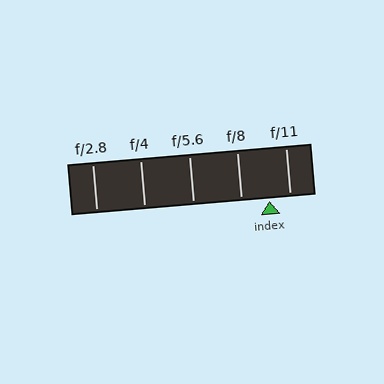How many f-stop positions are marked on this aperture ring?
There are 5 f-stop positions marked.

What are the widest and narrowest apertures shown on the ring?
The widest aperture shown is f/2.8 and the narrowest is f/11.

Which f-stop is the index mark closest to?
The index mark is closest to f/11.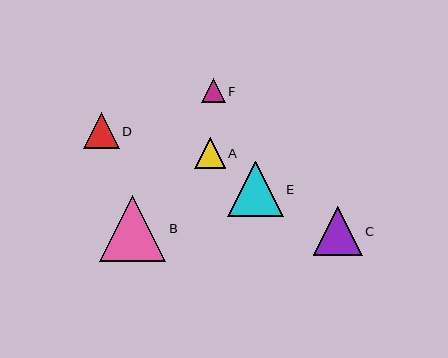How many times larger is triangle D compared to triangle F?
Triangle D is approximately 1.5 times the size of triangle F.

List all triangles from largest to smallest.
From largest to smallest: B, E, C, D, A, F.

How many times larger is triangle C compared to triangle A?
Triangle C is approximately 1.6 times the size of triangle A.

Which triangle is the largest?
Triangle B is the largest with a size of approximately 66 pixels.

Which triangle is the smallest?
Triangle F is the smallest with a size of approximately 24 pixels.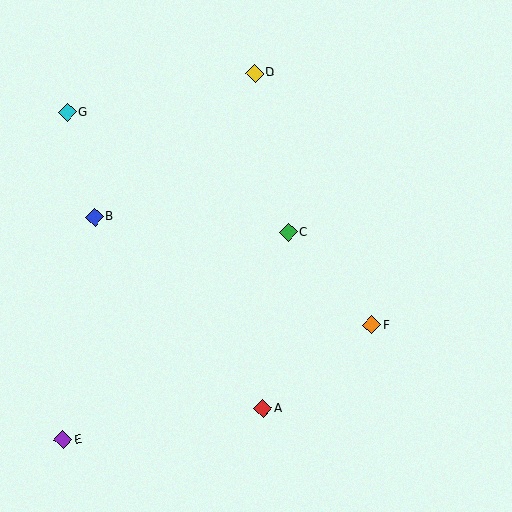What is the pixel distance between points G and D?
The distance between G and D is 192 pixels.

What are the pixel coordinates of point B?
Point B is at (95, 217).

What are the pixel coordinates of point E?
Point E is at (63, 440).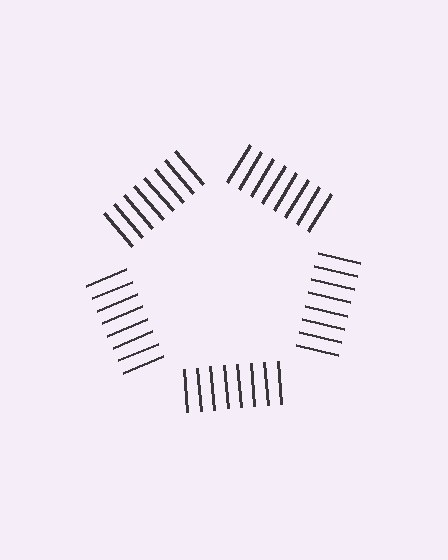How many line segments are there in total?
40 — 8 along each of the 5 edges.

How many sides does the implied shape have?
5 sides — the line-ends trace a pentagon.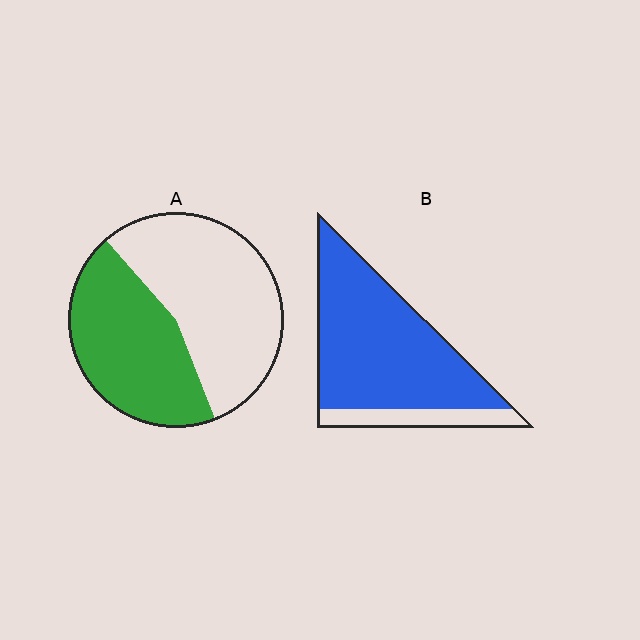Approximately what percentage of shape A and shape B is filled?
A is approximately 45% and B is approximately 85%.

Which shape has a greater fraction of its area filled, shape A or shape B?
Shape B.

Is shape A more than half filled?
No.